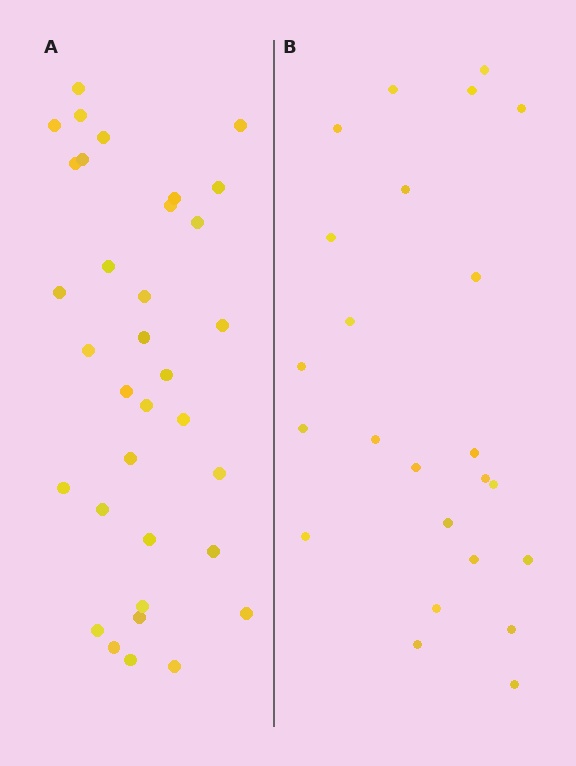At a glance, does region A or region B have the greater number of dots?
Region A (the left region) has more dots.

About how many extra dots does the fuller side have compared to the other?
Region A has roughly 10 or so more dots than region B.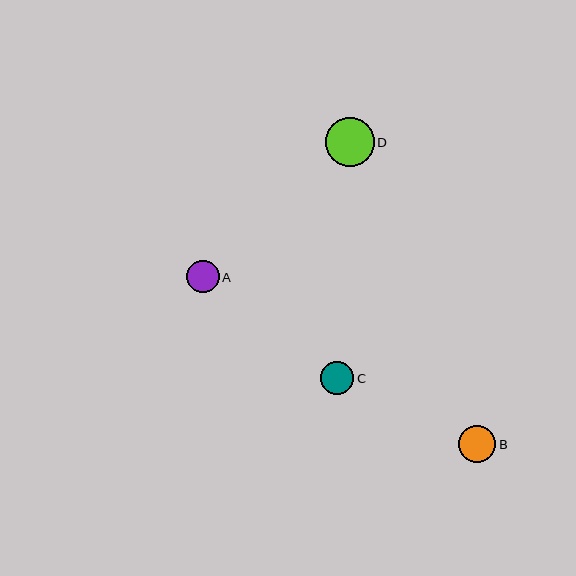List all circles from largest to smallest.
From largest to smallest: D, B, C, A.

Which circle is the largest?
Circle D is the largest with a size of approximately 49 pixels.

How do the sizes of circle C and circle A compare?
Circle C and circle A are approximately the same size.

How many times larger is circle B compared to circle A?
Circle B is approximately 1.1 times the size of circle A.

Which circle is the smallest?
Circle A is the smallest with a size of approximately 32 pixels.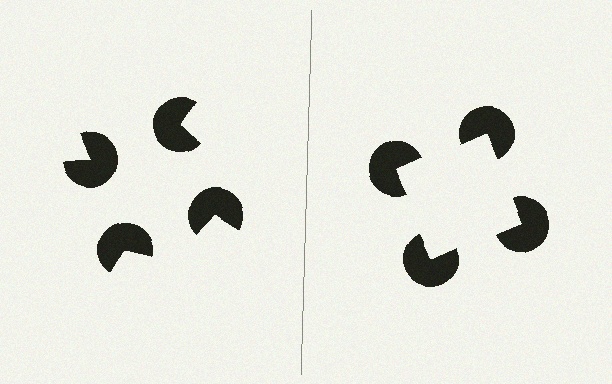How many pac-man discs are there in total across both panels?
8 — 4 on each side.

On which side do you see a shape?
An illusory square appears on the right side. On the left side the wedge cuts are rotated, so no coherent shape forms.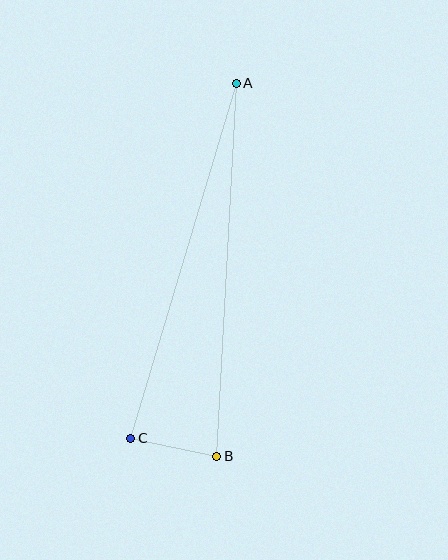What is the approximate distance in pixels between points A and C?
The distance between A and C is approximately 370 pixels.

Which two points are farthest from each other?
Points A and B are farthest from each other.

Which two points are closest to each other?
Points B and C are closest to each other.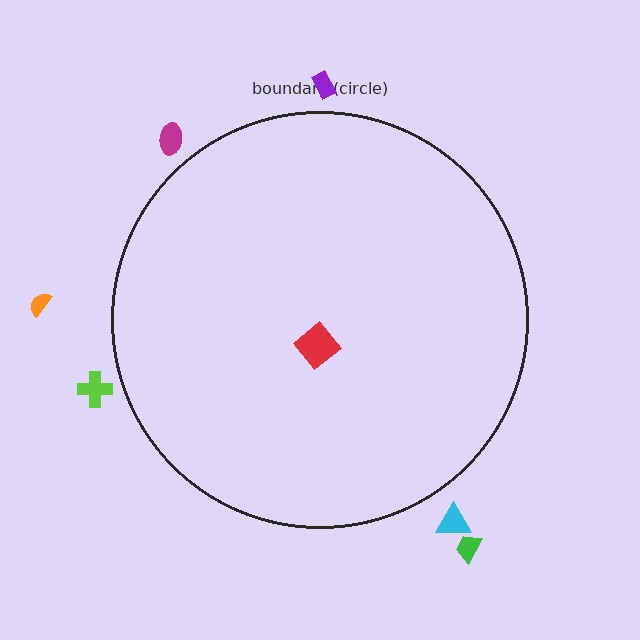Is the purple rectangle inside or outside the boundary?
Outside.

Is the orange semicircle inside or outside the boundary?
Outside.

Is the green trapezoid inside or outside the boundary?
Outside.